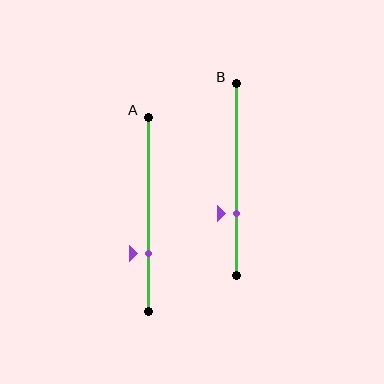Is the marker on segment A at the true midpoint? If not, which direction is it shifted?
No, the marker on segment A is shifted downward by about 20% of the segment length.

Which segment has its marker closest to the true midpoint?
Segment B has its marker closest to the true midpoint.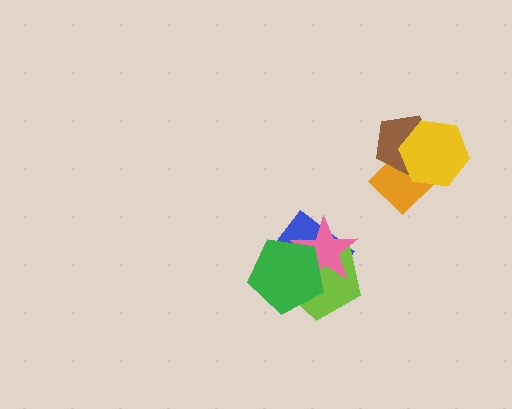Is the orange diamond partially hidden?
Yes, it is partially covered by another shape.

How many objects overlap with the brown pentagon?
2 objects overlap with the brown pentagon.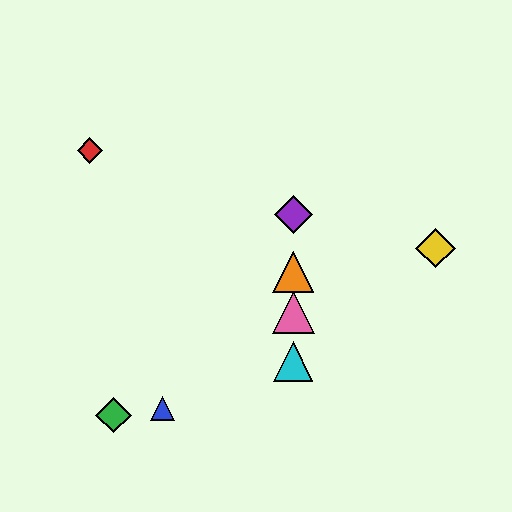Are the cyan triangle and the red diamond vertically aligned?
No, the cyan triangle is at x≈293 and the red diamond is at x≈90.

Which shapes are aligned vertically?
The purple diamond, the orange triangle, the cyan triangle, the pink triangle are aligned vertically.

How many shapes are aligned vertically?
4 shapes (the purple diamond, the orange triangle, the cyan triangle, the pink triangle) are aligned vertically.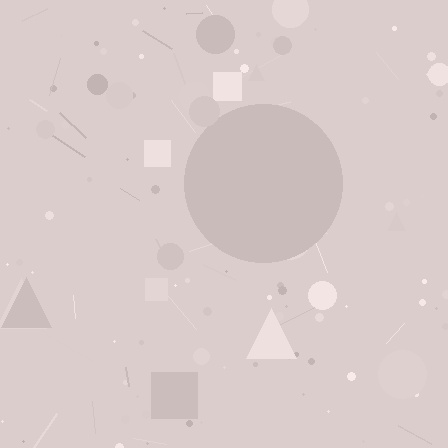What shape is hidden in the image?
A circle is hidden in the image.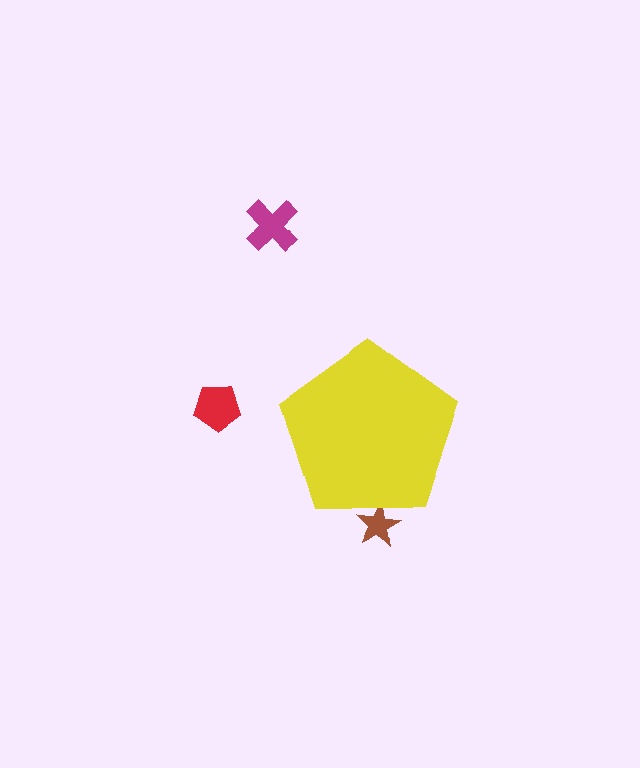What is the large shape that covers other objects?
A yellow pentagon.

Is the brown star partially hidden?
Yes, the brown star is partially hidden behind the yellow pentagon.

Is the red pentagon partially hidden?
No, the red pentagon is fully visible.